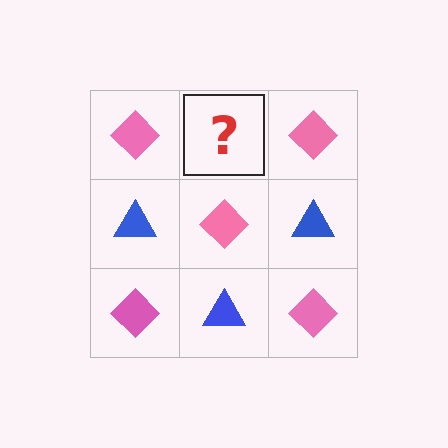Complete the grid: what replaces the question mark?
The question mark should be replaced with a blue triangle.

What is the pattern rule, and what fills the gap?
The rule is that it alternates pink diamond and blue triangle in a checkerboard pattern. The gap should be filled with a blue triangle.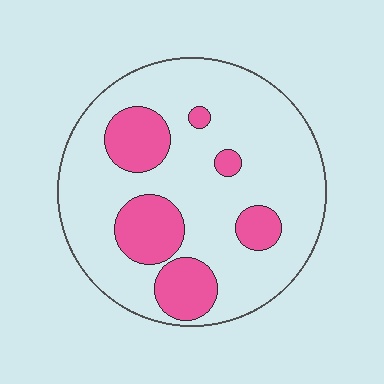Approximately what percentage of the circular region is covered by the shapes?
Approximately 25%.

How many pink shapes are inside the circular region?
6.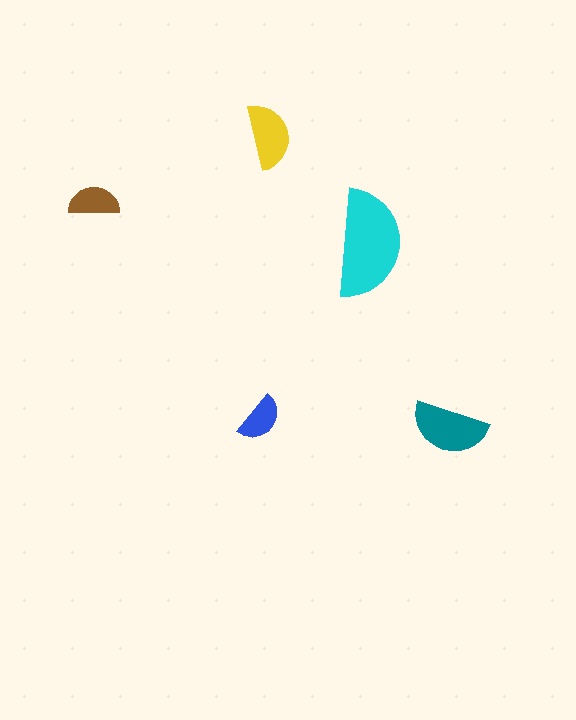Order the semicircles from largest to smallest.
the cyan one, the teal one, the yellow one, the brown one, the blue one.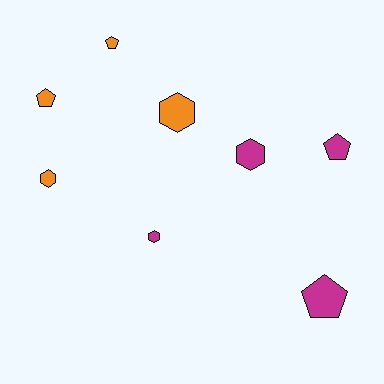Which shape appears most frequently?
Hexagon, with 4 objects.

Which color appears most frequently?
Magenta, with 4 objects.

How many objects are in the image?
There are 8 objects.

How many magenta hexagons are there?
There are 2 magenta hexagons.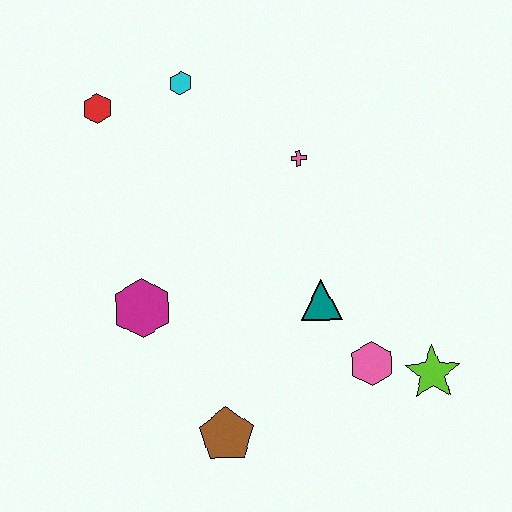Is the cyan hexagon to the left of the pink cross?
Yes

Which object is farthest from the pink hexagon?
The red hexagon is farthest from the pink hexagon.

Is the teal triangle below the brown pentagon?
No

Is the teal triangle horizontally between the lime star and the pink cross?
Yes